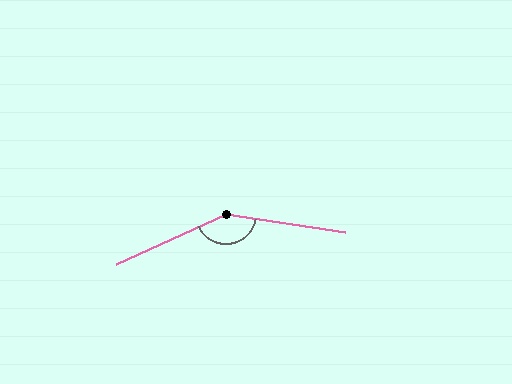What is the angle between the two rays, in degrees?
Approximately 147 degrees.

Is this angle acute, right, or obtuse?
It is obtuse.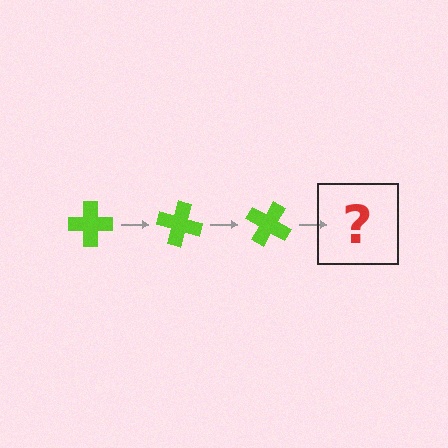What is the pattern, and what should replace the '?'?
The pattern is that the cross rotates 15 degrees each step. The '?' should be a lime cross rotated 45 degrees.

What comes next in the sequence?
The next element should be a lime cross rotated 45 degrees.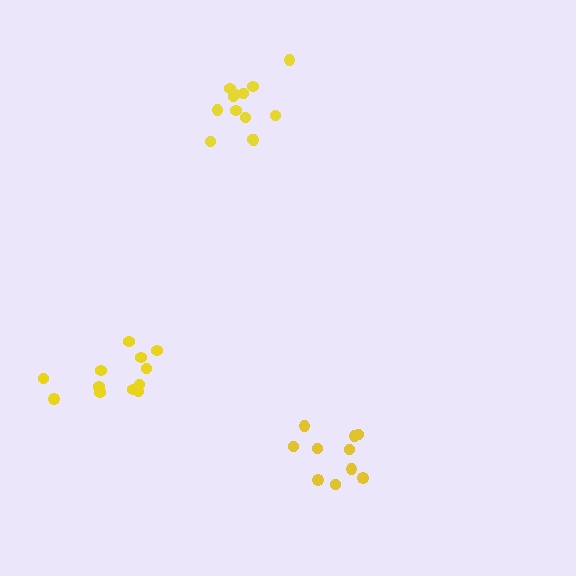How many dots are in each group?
Group 1: 10 dots, Group 2: 12 dots, Group 3: 13 dots (35 total).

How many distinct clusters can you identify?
There are 3 distinct clusters.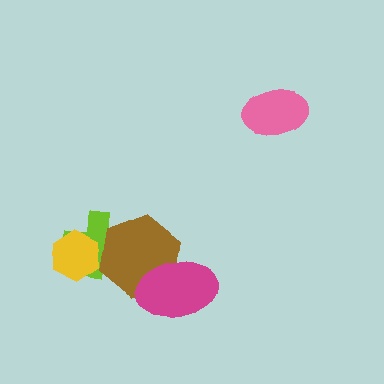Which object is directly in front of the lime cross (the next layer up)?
The brown hexagon is directly in front of the lime cross.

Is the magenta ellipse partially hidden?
No, no other shape covers it.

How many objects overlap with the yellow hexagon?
1 object overlaps with the yellow hexagon.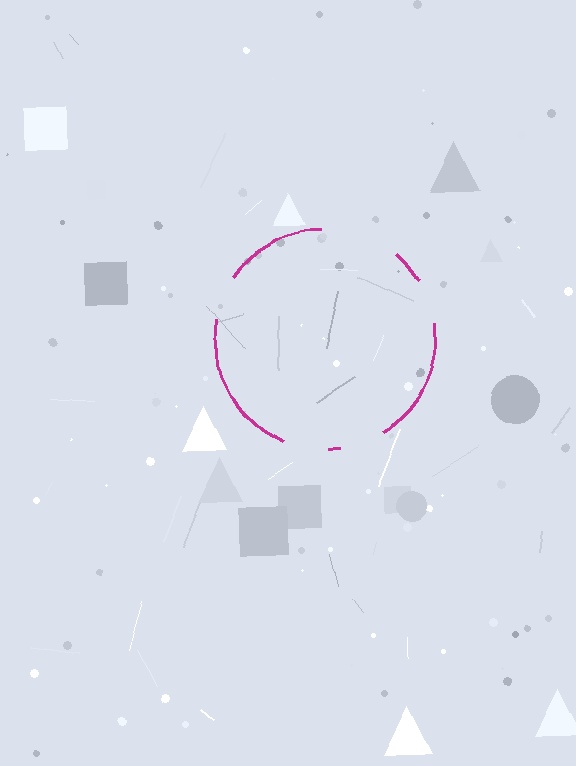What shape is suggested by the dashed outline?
The dashed outline suggests a circle.